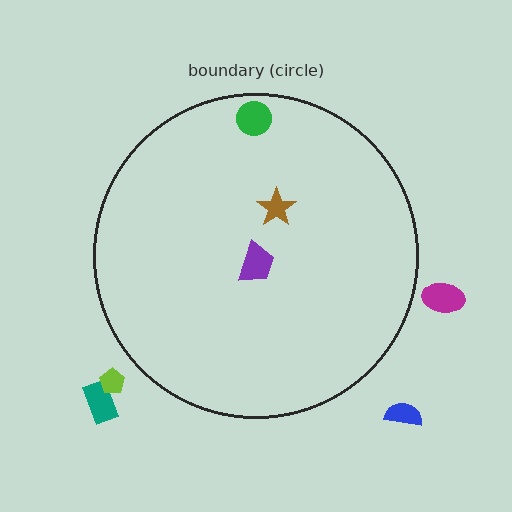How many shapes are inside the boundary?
3 inside, 4 outside.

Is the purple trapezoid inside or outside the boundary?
Inside.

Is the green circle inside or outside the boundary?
Inside.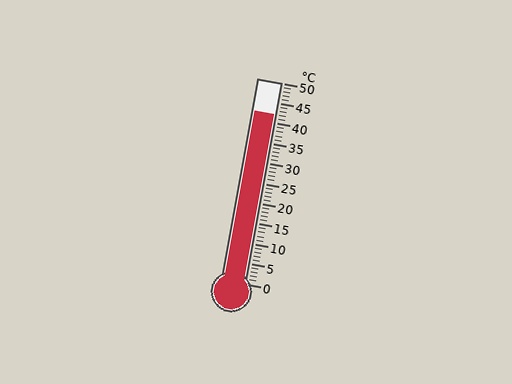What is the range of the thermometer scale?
The thermometer scale ranges from 0°C to 50°C.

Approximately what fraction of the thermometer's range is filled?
The thermometer is filled to approximately 85% of its range.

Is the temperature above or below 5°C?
The temperature is above 5°C.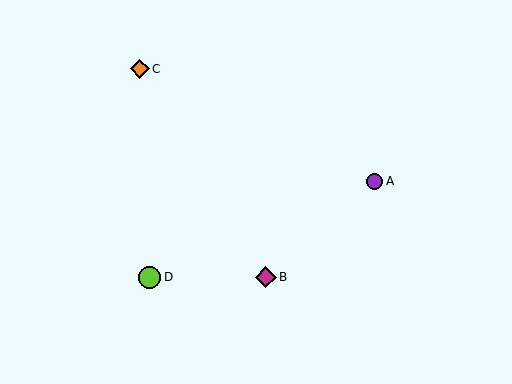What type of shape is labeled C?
Shape C is an orange diamond.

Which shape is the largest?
The lime circle (labeled D) is the largest.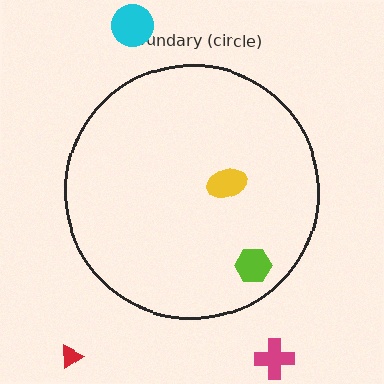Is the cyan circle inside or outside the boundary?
Outside.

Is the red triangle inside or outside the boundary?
Outside.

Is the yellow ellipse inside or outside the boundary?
Inside.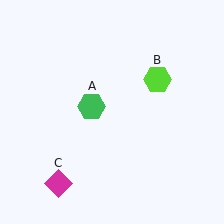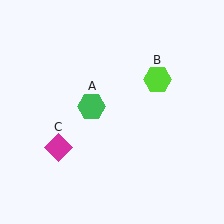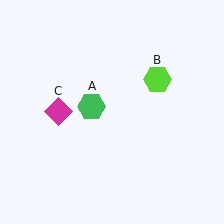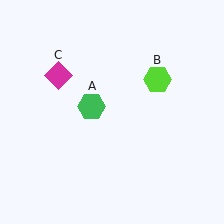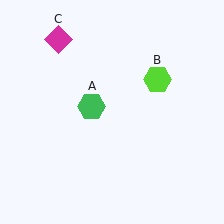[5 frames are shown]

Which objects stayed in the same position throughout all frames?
Green hexagon (object A) and lime hexagon (object B) remained stationary.